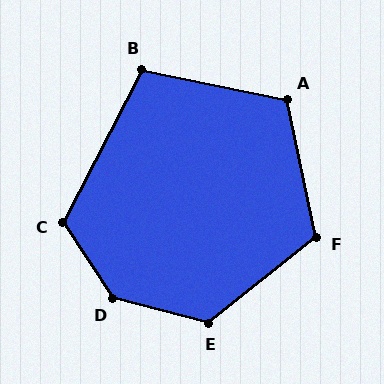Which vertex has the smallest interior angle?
B, at approximately 105 degrees.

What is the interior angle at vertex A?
Approximately 114 degrees (obtuse).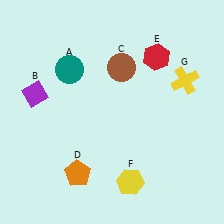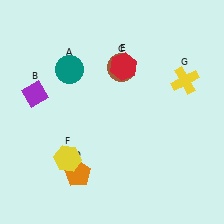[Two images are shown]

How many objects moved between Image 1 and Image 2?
2 objects moved between the two images.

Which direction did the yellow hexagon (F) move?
The yellow hexagon (F) moved left.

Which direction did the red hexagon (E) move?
The red hexagon (E) moved left.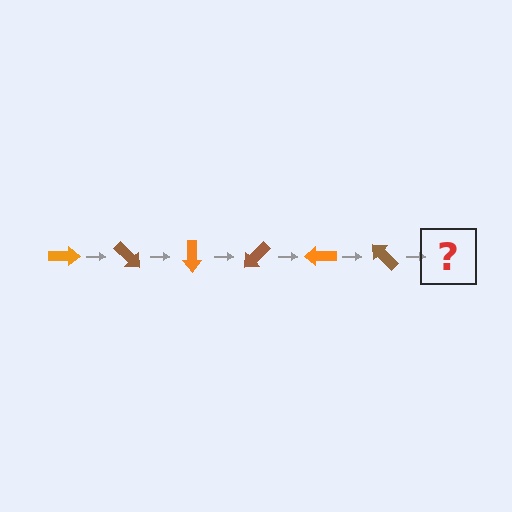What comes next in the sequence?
The next element should be an orange arrow, rotated 270 degrees from the start.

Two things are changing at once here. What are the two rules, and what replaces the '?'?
The two rules are that it rotates 45 degrees each step and the color cycles through orange and brown. The '?' should be an orange arrow, rotated 270 degrees from the start.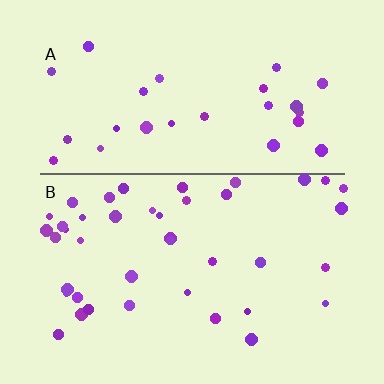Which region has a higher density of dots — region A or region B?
B (the bottom).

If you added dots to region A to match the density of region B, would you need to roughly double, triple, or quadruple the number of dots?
Approximately double.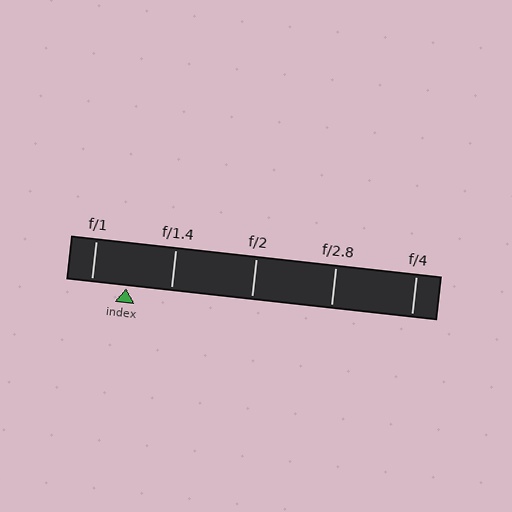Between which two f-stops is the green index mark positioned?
The index mark is between f/1 and f/1.4.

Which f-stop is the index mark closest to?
The index mark is closest to f/1.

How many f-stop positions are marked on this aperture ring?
There are 5 f-stop positions marked.